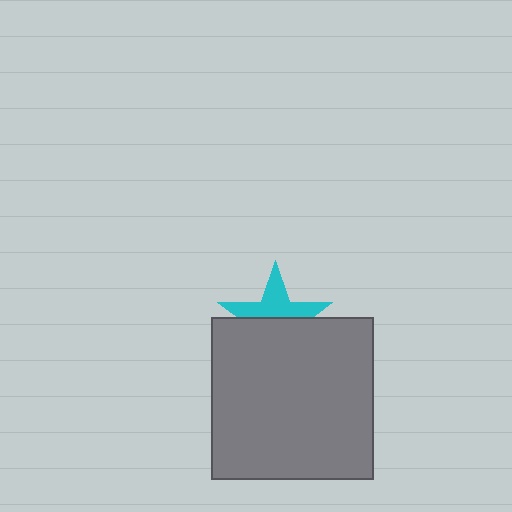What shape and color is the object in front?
The object in front is a gray square.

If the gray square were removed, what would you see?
You would see the complete cyan star.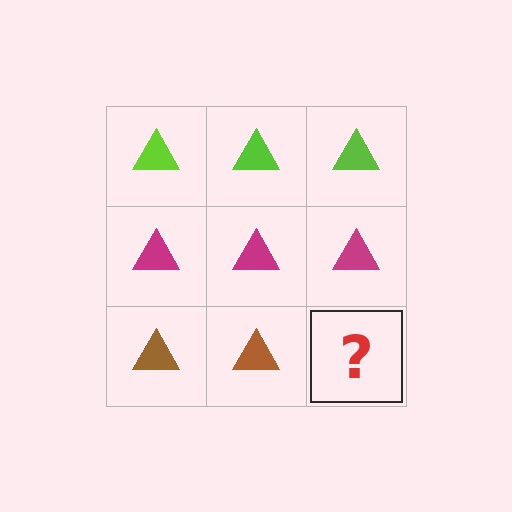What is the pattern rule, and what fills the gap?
The rule is that each row has a consistent color. The gap should be filled with a brown triangle.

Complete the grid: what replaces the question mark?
The question mark should be replaced with a brown triangle.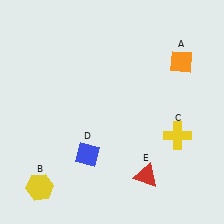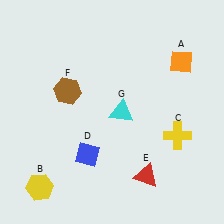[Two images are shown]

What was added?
A brown hexagon (F), a cyan triangle (G) were added in Image 2.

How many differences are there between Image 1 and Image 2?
There are 2 differences between the two images.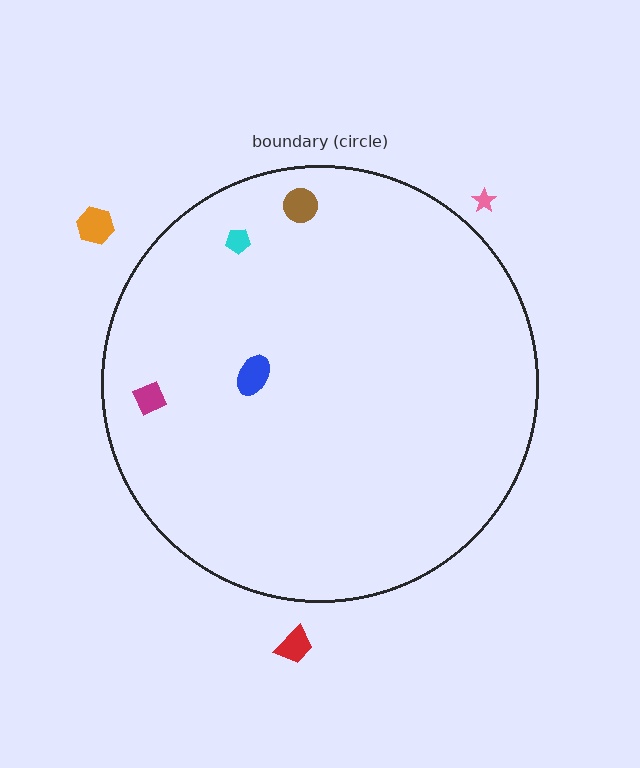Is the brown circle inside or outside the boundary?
Inside.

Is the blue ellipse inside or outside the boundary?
Inside.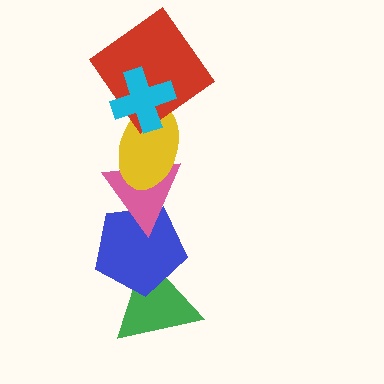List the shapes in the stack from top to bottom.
From top to bottom: the cyan cross, the red diamond, the yellow ellipse, the pink triangle, the blue pentagon, the green triangle.